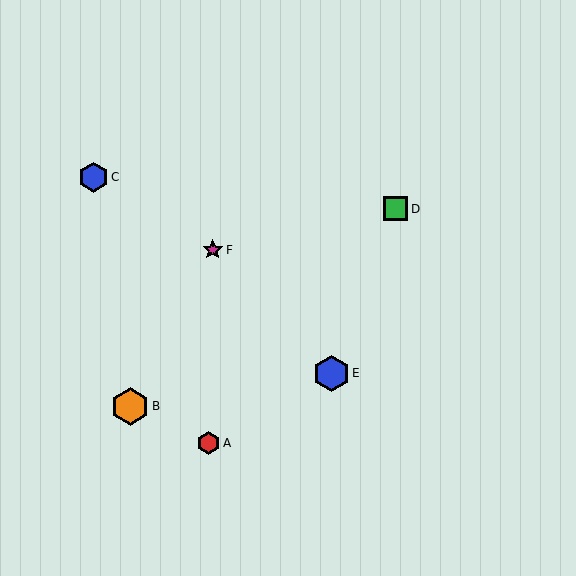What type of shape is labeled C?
Shape C is a blue hexagon.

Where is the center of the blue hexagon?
The center of the blue hexagon is at (93, 177).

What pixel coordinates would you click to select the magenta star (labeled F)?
Click at (213, 250) to select the magenta star F.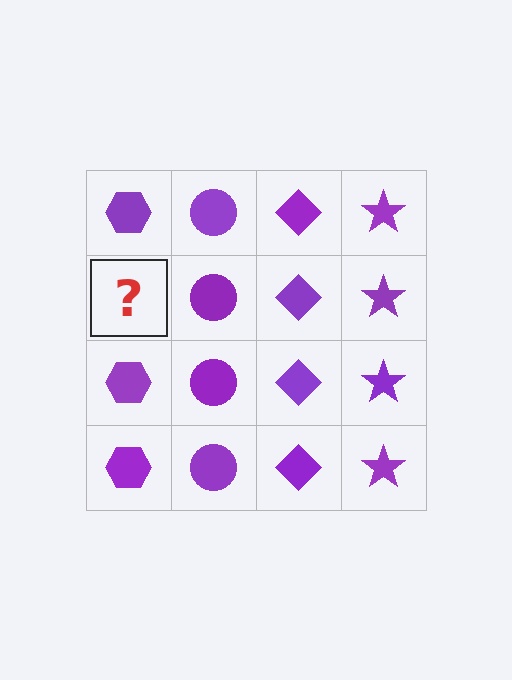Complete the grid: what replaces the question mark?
The question mark should be replaced with a purple hexagon.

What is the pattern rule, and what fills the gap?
The rule is that each column has a consistent shape. The gap should be filled with a purple hexagon.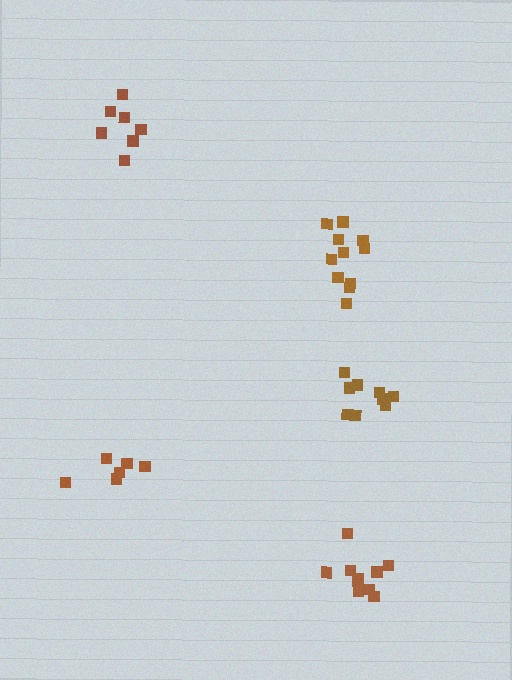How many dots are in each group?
Group 1: 7 dots, Group 2: 11 dots, Group 3: 6 dots, Group 4: 10 dots, Group 5: 9 dots (43 total).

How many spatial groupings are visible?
There are 5 spatial groupings.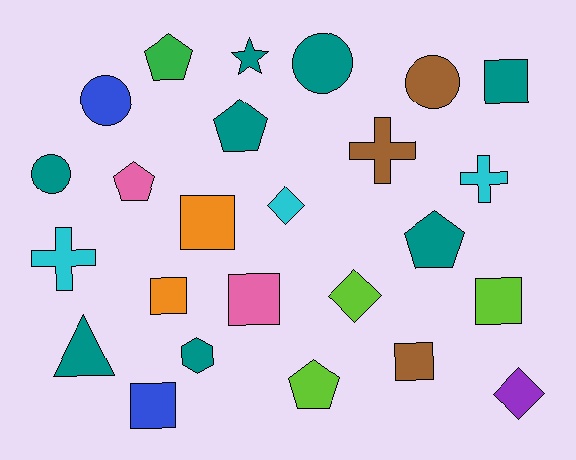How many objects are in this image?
There are 25 objects.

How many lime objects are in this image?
There are 3 lime objects.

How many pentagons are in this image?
There are 5 pentagons.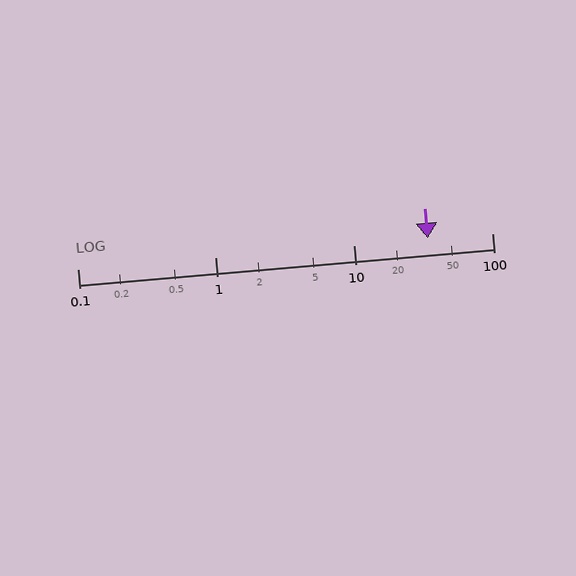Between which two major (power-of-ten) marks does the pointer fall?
The pointer is between 10 and 100.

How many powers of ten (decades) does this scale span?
The scale spans 3 decades, from 0.1 to 100.